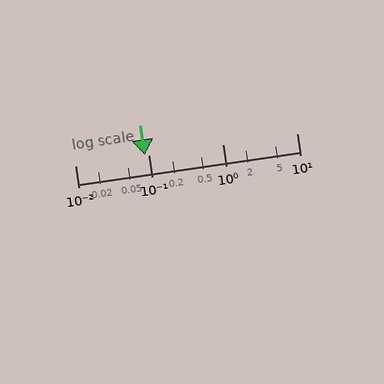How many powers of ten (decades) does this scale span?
The scale spans 3 decades, from 0.01 to 10.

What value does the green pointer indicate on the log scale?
The pointer indicates approximately 0.089.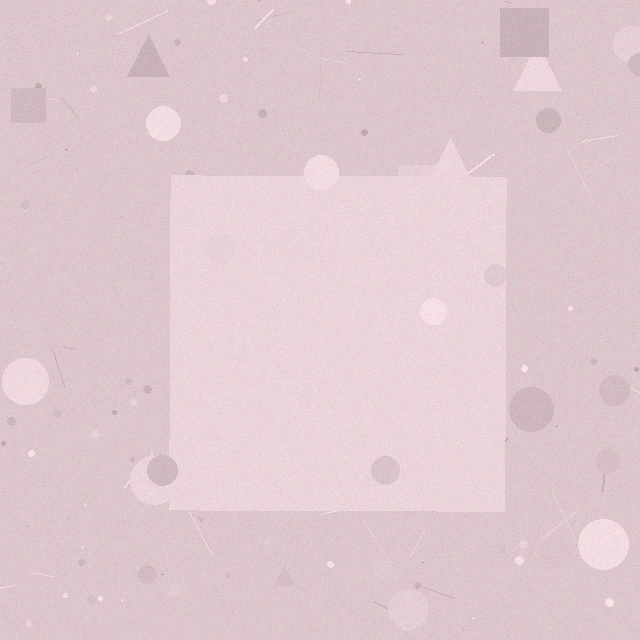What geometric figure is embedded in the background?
A square is embedded in the background.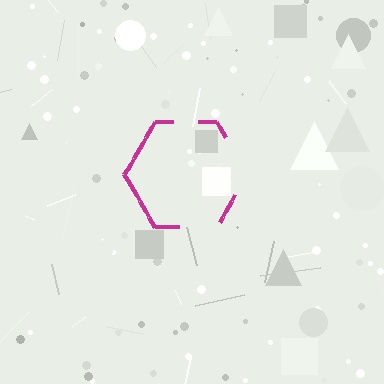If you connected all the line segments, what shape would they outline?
They would outline a hexagon.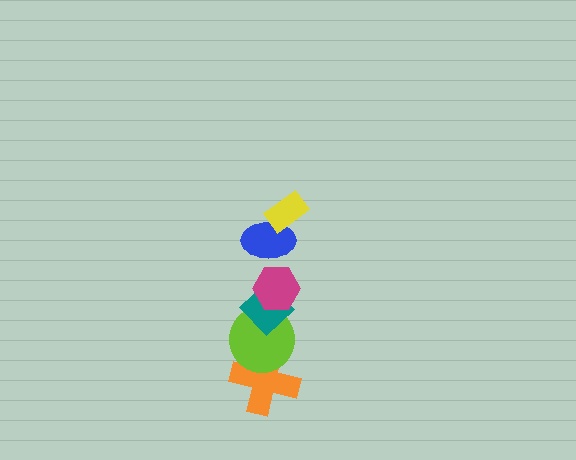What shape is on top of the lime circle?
The teal diamond is on top of the lime circle.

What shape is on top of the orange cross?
The lime circle is on top of the orange cross.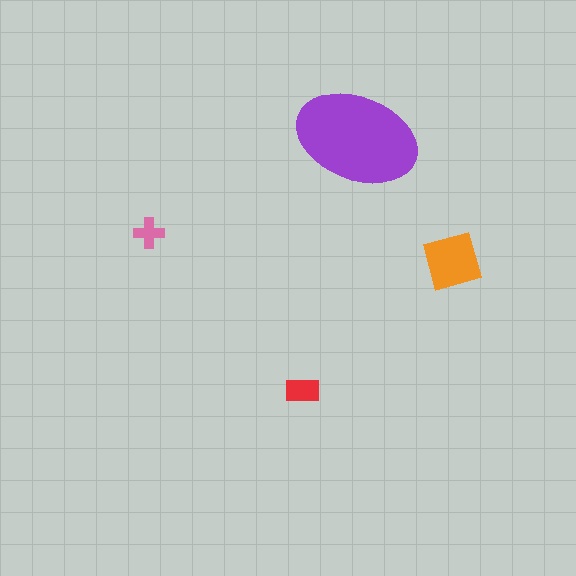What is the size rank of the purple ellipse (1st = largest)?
1st.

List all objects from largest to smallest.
The purple ellipse, the orange diamond, the red rectangle, the pink cross.